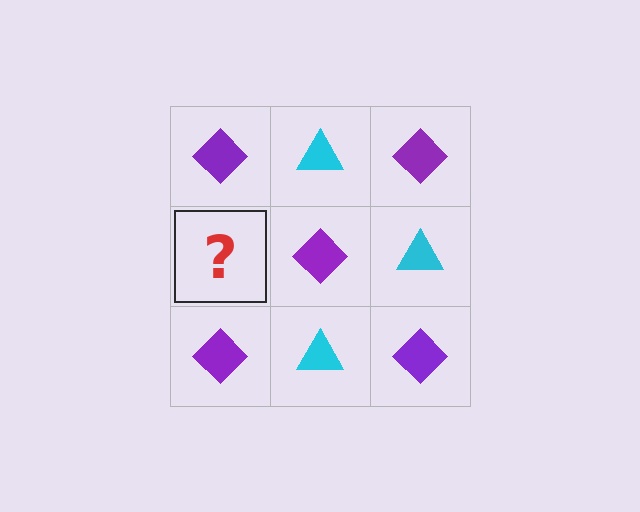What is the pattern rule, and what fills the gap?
The rule is that it alternates purple diamond and cyan triangle in a checkerboard pattern. The gap should be filled with a cyan triangle.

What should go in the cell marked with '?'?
The missing cell should contain a cyan triangle.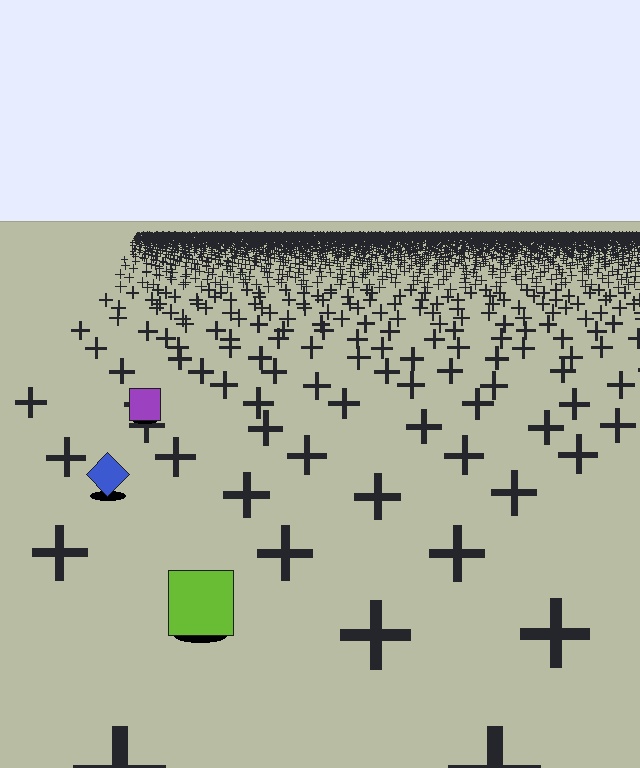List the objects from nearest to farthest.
From nearest to farthest: the lime square, the blue diamond, the purple square.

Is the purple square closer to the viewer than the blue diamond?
No. The blue diamond is closer — you can tell from the texture gradient: the ground texture is coarser near it.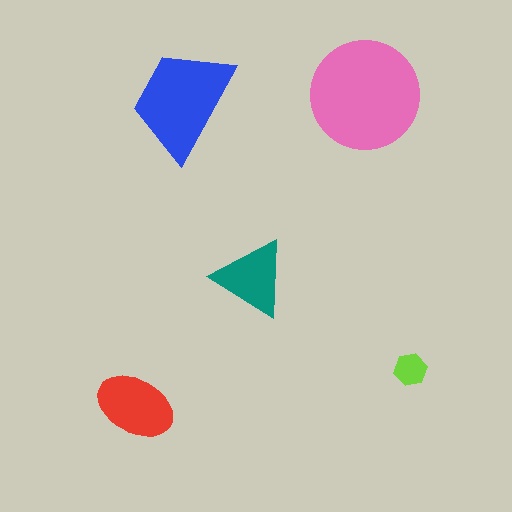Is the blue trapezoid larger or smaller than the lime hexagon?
Larger.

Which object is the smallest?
The lime hexagon.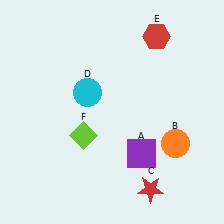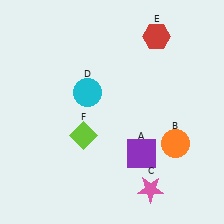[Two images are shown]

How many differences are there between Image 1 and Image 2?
There is 1 difference between the two images.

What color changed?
The star (C) changed from red in Image 1 to pink in Image 2.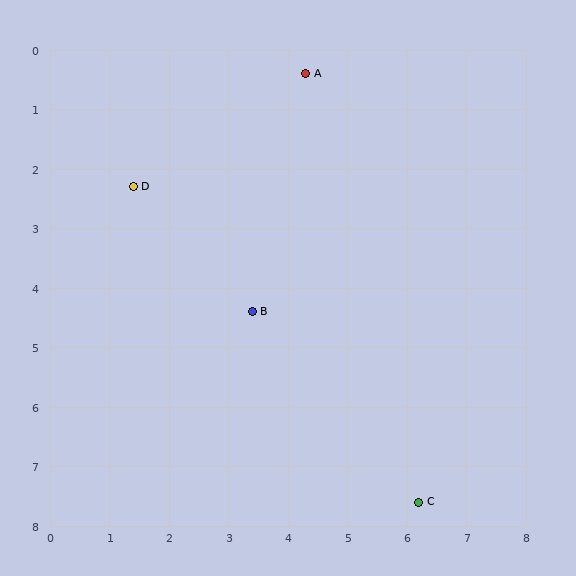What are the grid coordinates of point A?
Point A is at approximately (4.3, 0.4).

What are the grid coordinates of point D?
Point D is at approximately (1.4, 2.3).